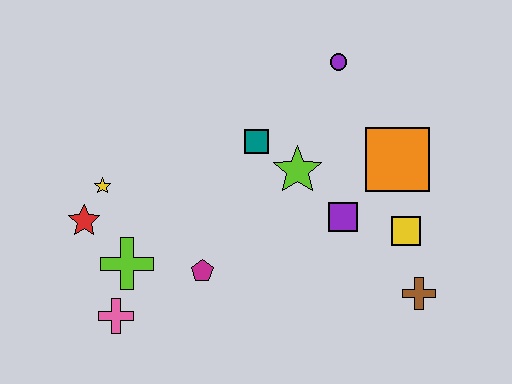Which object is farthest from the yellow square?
The red star is farthest from the yellow square.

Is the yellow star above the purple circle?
No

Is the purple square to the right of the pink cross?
Yes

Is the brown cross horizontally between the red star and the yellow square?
No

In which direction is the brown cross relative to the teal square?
The brown cross is to the right of the teal square.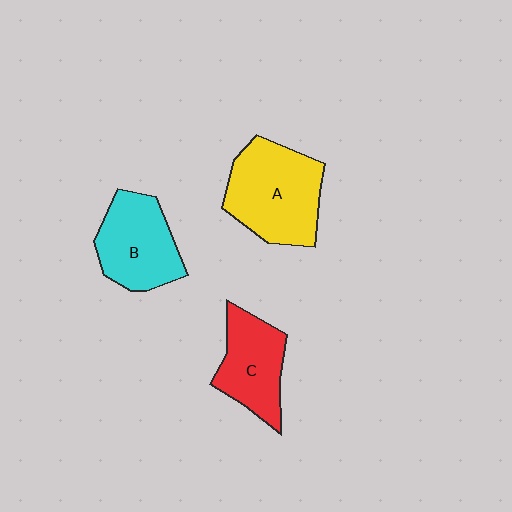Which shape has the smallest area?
Shape C (red).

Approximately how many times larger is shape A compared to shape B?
Approximately 1.2 times.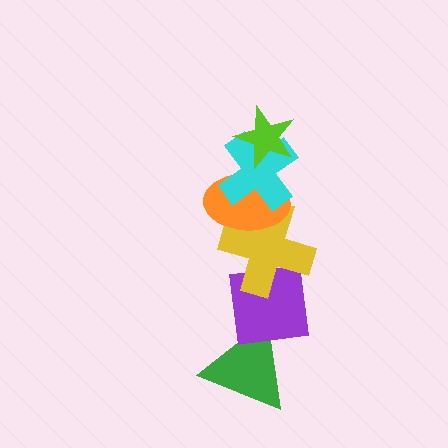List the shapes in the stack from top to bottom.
From top to bottom: the lime star, the cyan cross, the orange ellipse, the yellow cross, the purple square, the green triangle.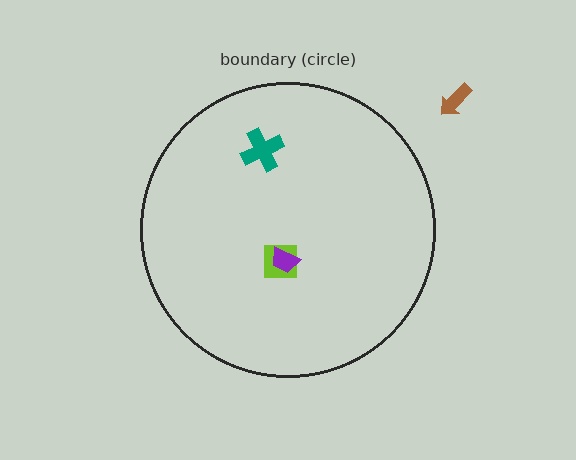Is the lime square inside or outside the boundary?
Inside.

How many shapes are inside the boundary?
3 inside, 1 outside.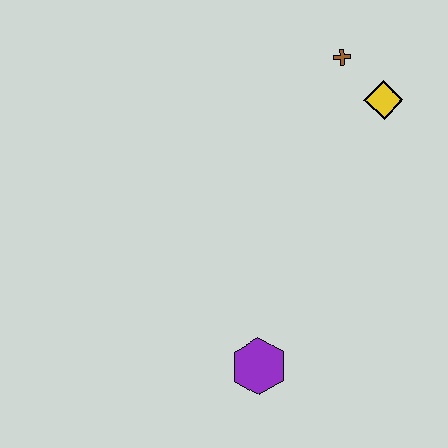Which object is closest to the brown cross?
The yellow diamond is closest to the brown cross.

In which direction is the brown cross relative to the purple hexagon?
The brown cross is above the purple hexagon.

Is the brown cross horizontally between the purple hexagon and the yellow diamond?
Yes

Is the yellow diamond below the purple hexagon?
No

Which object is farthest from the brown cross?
The purple hexagon is farthest from the brown cross.